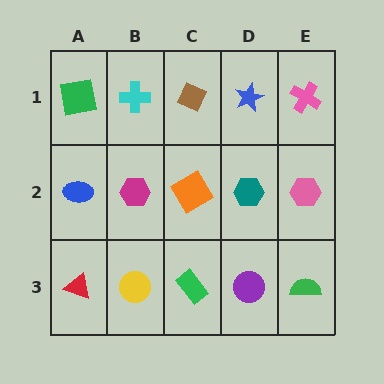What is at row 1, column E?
A pink cross.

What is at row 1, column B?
A cyan cross.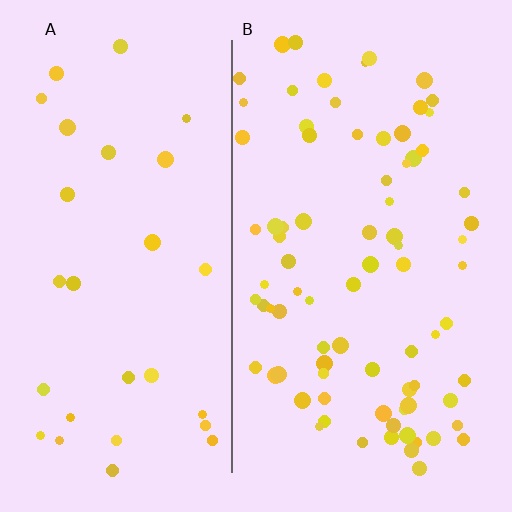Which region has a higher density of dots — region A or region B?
B (the right).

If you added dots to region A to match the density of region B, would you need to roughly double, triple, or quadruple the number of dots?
Approximately triple.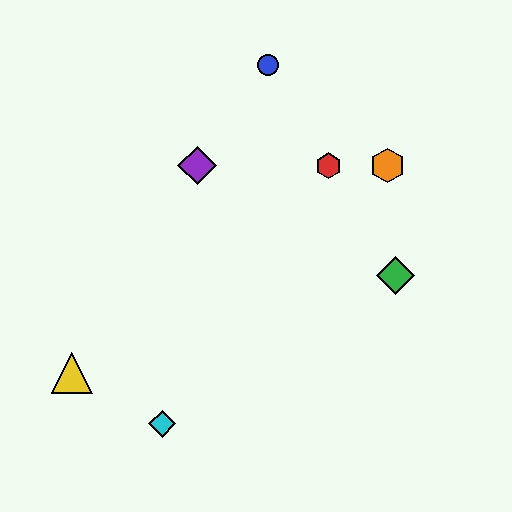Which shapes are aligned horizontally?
The red hexagon, the purple diamond, the orange hexagon are aligned horizontally.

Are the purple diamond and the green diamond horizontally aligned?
No, the purple diamond is at y≈166 and the green diamond is at y≈276.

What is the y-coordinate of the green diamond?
The green diamond is at y≈276.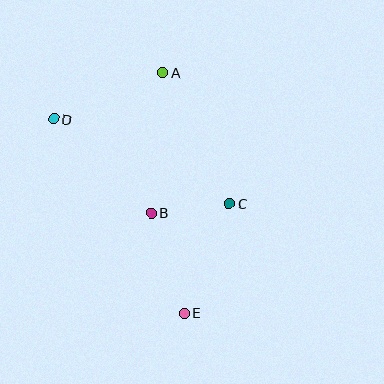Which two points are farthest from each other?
Points A and E are farthest from each other.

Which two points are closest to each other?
Points B and C are closest to each other.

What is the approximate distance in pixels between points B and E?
The distance between B and E is approximately 106 pixels.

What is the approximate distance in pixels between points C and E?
The distance between C and E is approximately 118 pixels.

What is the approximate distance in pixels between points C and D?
The distance between C and D is approximately 195 pixels.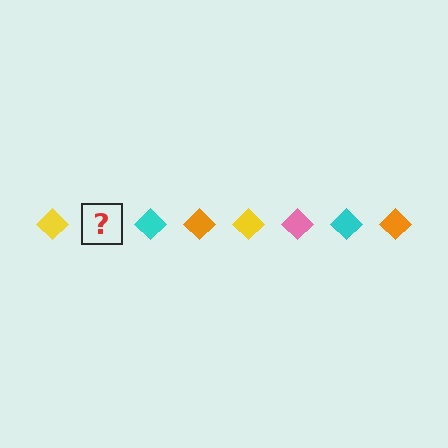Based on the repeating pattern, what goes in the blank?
The blank should be a pink diamond.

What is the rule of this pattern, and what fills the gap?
The rule is that the pattern cycles through yellow, pink, cyan, orange diamonds. The gap should be filled with a pink diamond.